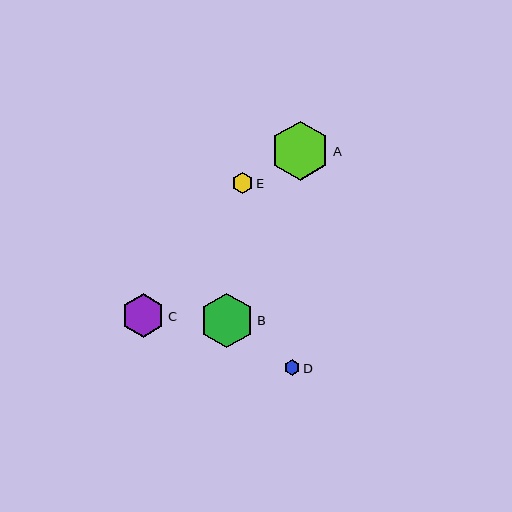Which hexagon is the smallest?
Hexagon D is the smallest with a size of approximately 15 pixels.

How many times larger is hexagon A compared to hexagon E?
Hexagon A is approximately 2.7 times the size of hexagon E.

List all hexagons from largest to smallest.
From largest to smallest: A, B, C, E, D.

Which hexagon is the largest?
Hexagon A is the largest with a size of approximately 59 pixels.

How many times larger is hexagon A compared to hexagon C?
Hexagon A is approximately 1.4 times the size of hexagon C.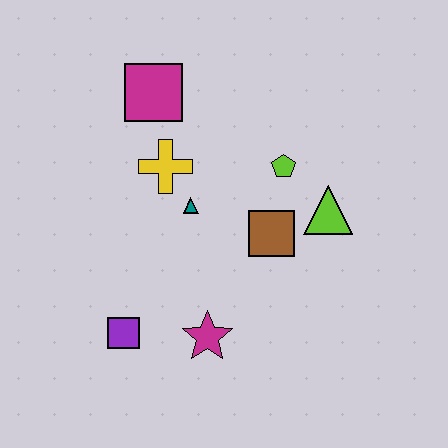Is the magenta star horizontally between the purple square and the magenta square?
No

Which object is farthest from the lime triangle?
The purple square is farthest from the lime triangle.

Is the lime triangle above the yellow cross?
No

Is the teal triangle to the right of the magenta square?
Yes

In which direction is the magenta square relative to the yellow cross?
The magenta square is above the yellow cross.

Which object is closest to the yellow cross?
The teal triangle is closest to the yellow cross.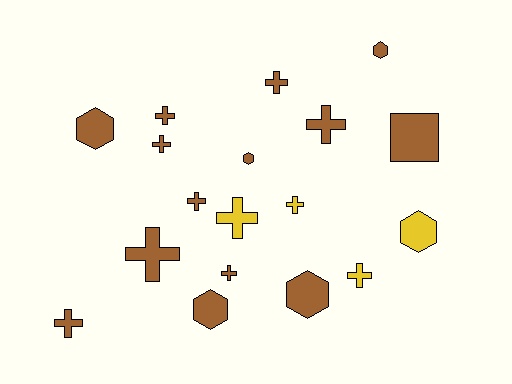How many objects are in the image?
There are 18 objects.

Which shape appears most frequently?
Cross, with 11 objects.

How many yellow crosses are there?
There are 3 yellow crosses.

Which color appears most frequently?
Brown, with 14 objects.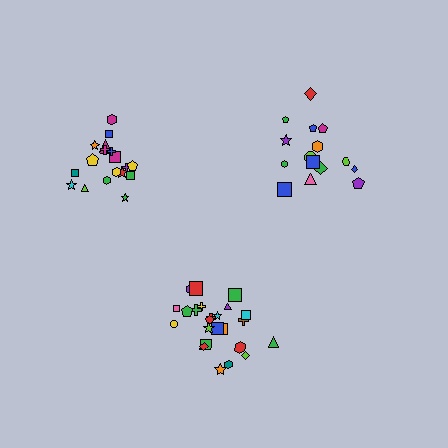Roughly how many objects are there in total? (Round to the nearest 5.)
Roughly 60 objects in total.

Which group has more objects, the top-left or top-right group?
The top-left group.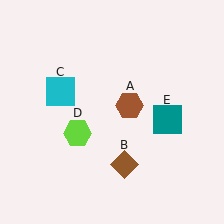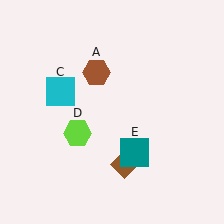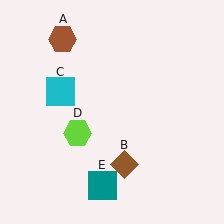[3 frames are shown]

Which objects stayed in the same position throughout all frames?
Brown diamond (object B) and cyan square (object C) and lime hexagon (object D) remained stationary.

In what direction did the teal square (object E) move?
The teal square (object E) moved down and to the left.